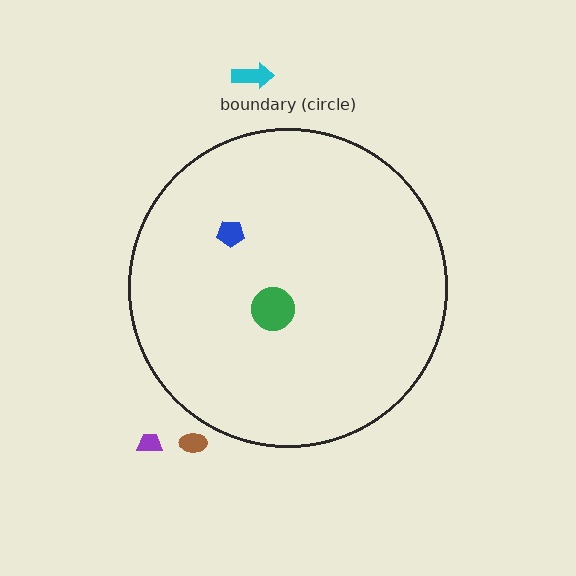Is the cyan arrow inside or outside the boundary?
Outside.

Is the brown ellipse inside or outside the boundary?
Outside.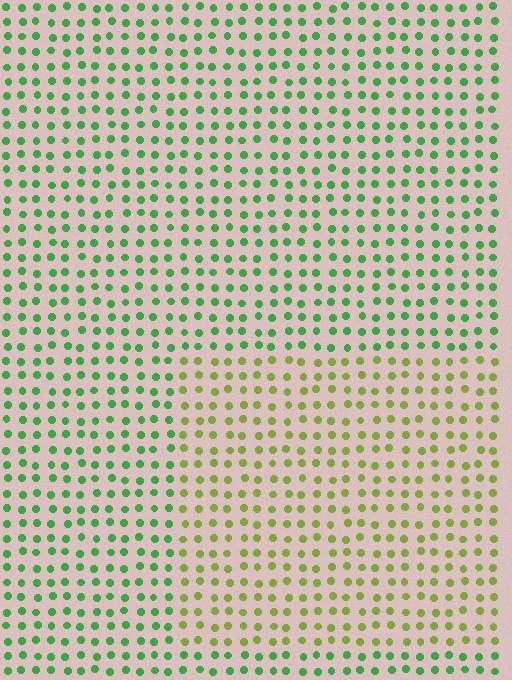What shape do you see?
I see a rectangle.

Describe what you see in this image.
The image is filled with small green elements in a uniform arrangement. A rectangle-shaped region is visible where the elements are tinted to a slightly different hue, forming a subtle color boundary.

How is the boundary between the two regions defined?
The boundary is defined purely by a slight shift in hue (about 44 degrees). Spacing, size, and orientation are identical on both sides.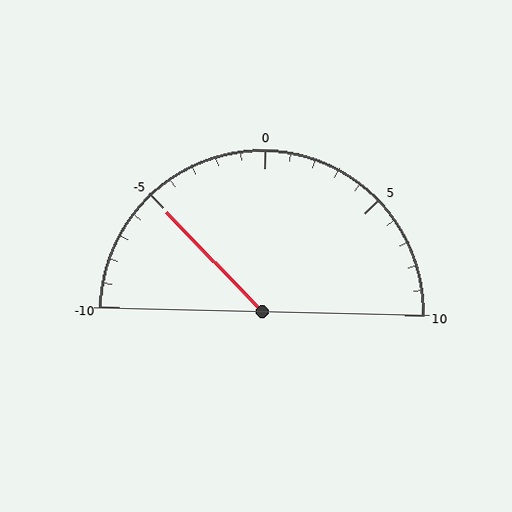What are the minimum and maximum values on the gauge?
The gauge ranges from -10 to 10.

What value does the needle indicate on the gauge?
The needle indicates approximately -5.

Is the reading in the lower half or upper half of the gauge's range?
The reading is in the lower half of the range (-10 to 10).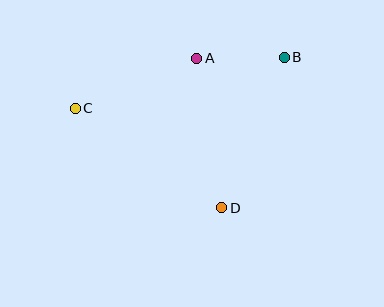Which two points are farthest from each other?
Points B and C are farthest from each other.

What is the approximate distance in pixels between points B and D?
The distance between B and D is approximately 163 pixels.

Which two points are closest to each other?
Points A and B are closest to each other.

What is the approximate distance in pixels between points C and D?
The distance between C and D is approximately 177 pixels.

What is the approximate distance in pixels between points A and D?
The distance between A and D is approximately 152 pixels.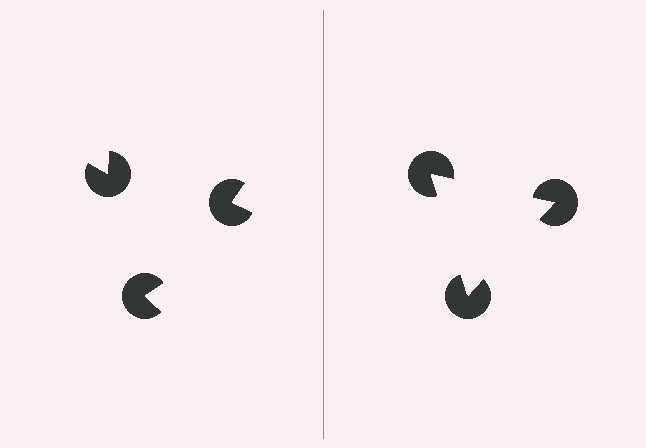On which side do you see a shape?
An illusory triangle appears on the right side. On the left side the wedge cuts are rotated, so no coherent shape forms.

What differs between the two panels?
The pac-man discs are positioned identically on both sides; only the wedge orientations differ. On the right they align to a triangle; on the left they are misaligned.